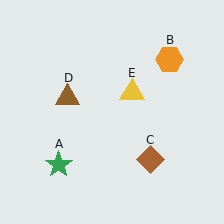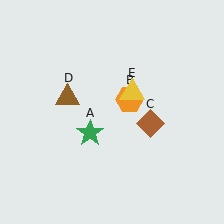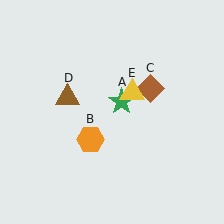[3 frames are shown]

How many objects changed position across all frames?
3 objects changed position: green star (object A), orange hexagon (object B), brown diamond (object C).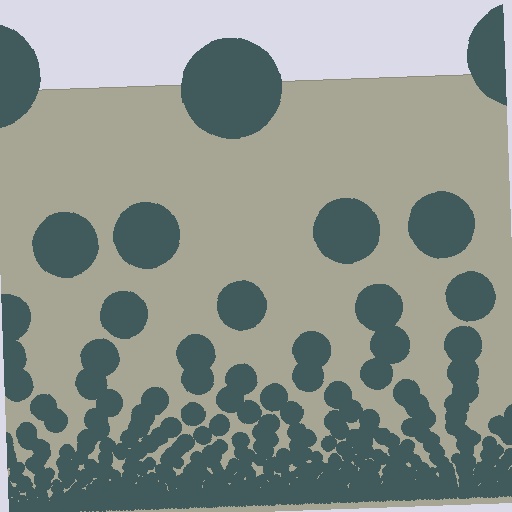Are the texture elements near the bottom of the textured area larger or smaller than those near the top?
Smaller. The gradient is inverted — elements near the bottom are smaller and denser.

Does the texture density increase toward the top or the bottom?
Density increases toward the bottom.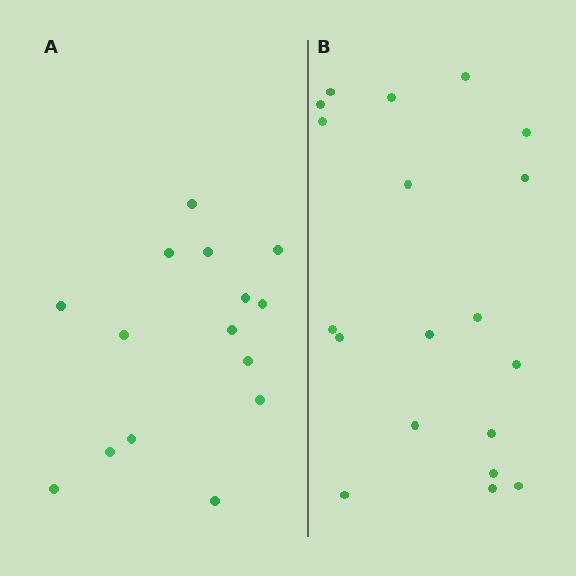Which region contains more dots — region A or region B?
Region B (the right region) has more dots.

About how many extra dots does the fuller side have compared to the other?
Region B has about 4 more dots than region A.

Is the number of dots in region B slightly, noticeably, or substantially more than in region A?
Region B has noticeably more, but not dramatically so. The ratio is roughly 1.3 to 1.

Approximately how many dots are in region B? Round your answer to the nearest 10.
About 20 dots. (The exact count is 19, which rounds to 20.)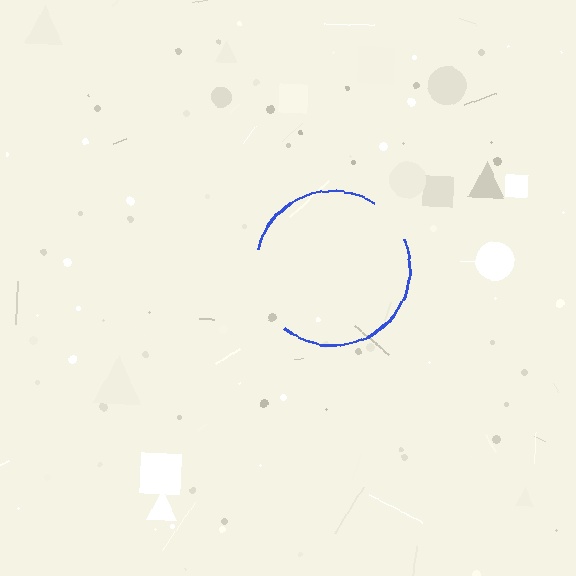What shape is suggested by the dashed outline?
The dashed outline suggests a circle.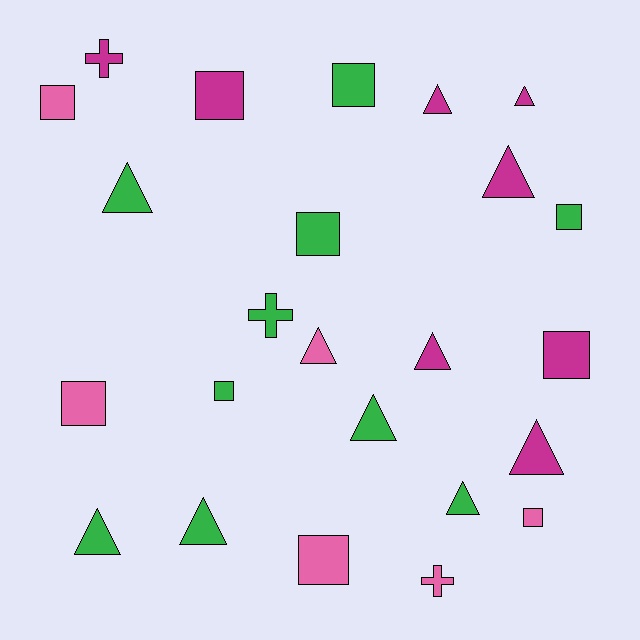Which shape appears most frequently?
Triangle, with 11 objects.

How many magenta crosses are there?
There is 1 magenta cross.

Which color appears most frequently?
Green, with 10 objects.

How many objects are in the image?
There are 24 objects.